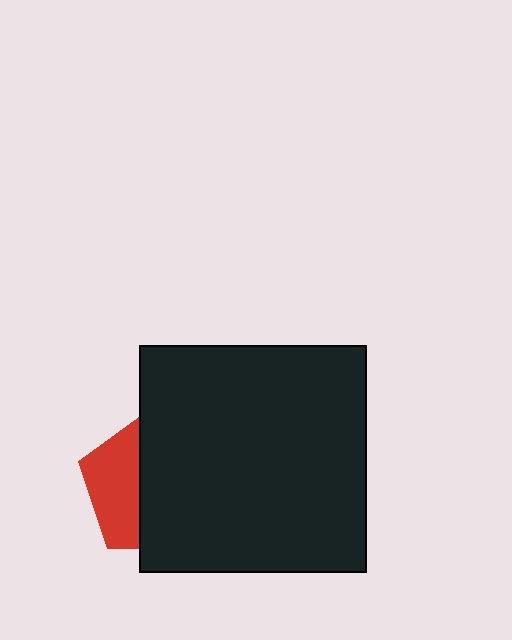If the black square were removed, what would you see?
You would see the complete red pentagon.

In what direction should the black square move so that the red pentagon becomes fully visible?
The black square should move right. That is the shortest direction to clear the overlap and leave the red pentagon fully visible.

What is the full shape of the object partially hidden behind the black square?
The partially hidden object is a red pentagon.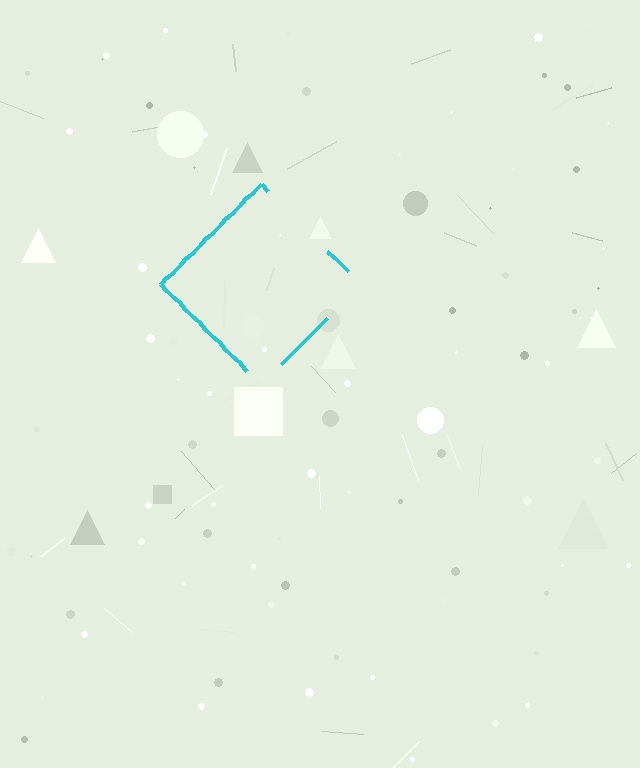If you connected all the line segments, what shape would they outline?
They would outline a diamond.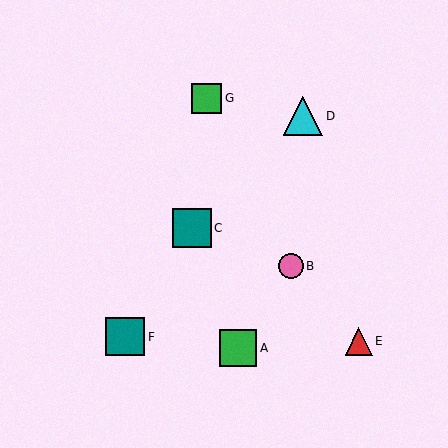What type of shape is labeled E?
Shape E is a red triangle.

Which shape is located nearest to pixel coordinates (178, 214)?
The teal square (labeled C) at (192, 228) is nearest to that location.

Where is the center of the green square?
The center of the green square is at (238, 348).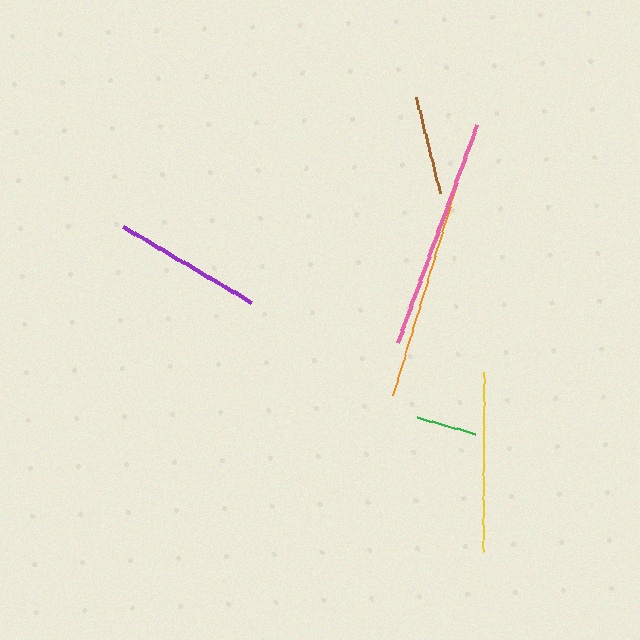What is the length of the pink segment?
The pink segment is approximately 232 pixels long.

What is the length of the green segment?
The green segment is approximately 60 pixels long.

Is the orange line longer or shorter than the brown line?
The orange line is longer than the brown line.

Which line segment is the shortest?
The green line is the shortest at approximately 60 pixels.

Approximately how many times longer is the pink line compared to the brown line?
The pink line is approximately 2.3 times the length of the brown line.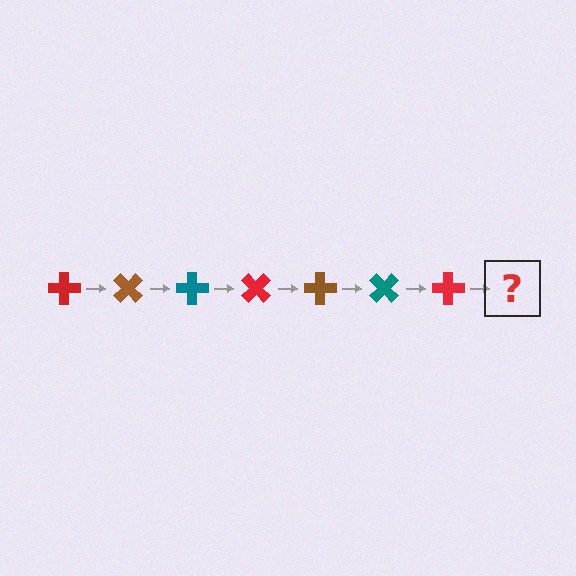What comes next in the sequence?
The next element should be a brown cross, rotated 315 degrees from the start.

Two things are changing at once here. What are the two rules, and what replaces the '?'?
The two rules are that it rotates 45 degrees each step and the color cycles through red, brown, and teal. The '?' should be a brown cross, rotated 315 degrees from the start.